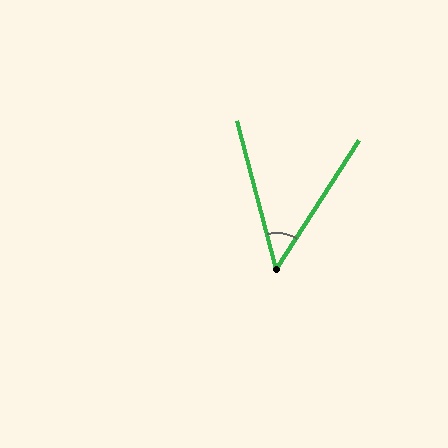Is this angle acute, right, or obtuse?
It is acute.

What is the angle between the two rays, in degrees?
Approximately 47 degrees.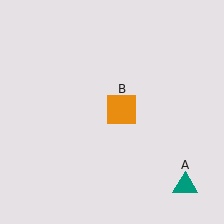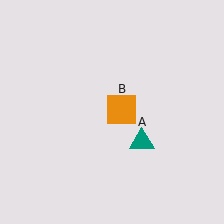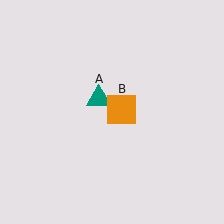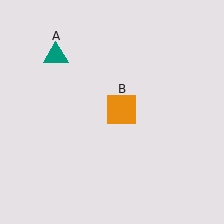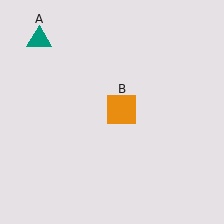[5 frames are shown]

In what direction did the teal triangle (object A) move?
The teal triangle (object A) moved up and to the left.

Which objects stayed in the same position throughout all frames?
Orange square (object B) remained stationary.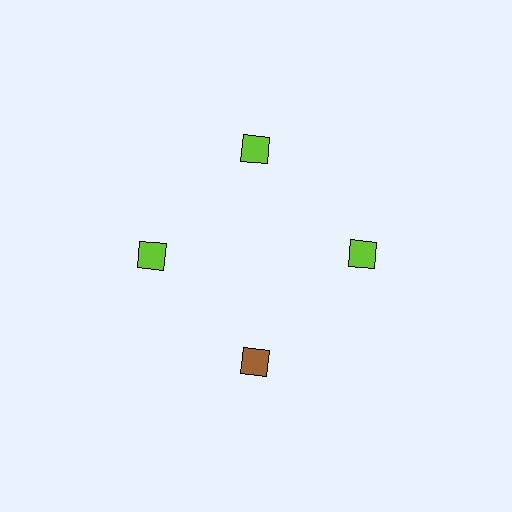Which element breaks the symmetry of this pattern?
The brown diamond at roughly the 6 o'clock position breaks the symmetry. All other shapes are lime diamonds.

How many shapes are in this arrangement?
There are 4 shapes arranged in a ring pattern.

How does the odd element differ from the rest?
It has a different color: brown instead of lime.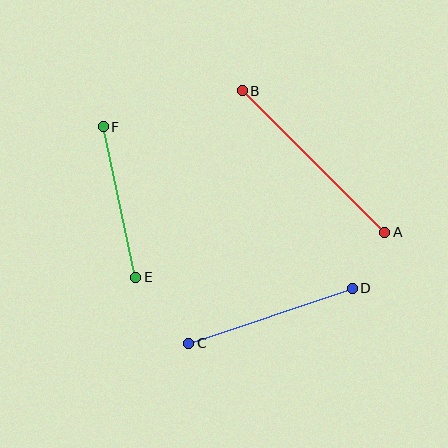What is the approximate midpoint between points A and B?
The midpoint is at approximately (313, 161) pixels.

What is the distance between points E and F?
The distance is approximately 154 pixels.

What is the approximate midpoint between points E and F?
The midpoint is at approximately (120, 202) pixels.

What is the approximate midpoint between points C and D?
The midpoint is at approximately (270, 316) pixels.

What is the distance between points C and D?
The distance is approximately 172 pixels.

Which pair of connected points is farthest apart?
Points A and B are farthest apart.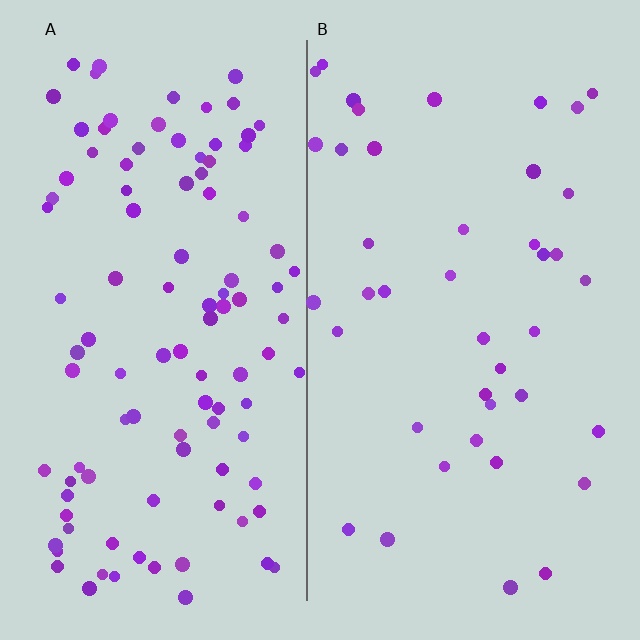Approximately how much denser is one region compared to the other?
Approximately 2.5× — region A over region B.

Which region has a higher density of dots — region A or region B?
A (the left).